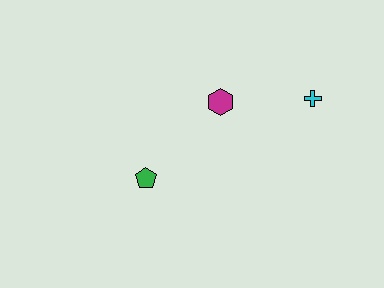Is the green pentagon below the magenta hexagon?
Yes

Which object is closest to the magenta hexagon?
The cyan cross is closest to the magenta hexagon.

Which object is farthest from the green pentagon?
The cyan cross is farthest from the green pentagon.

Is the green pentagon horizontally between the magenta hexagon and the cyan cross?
No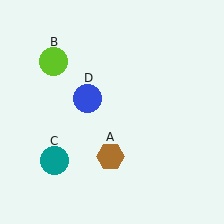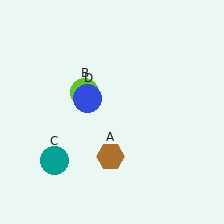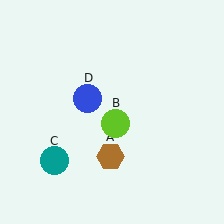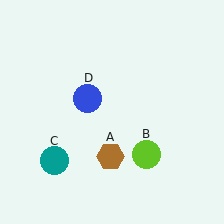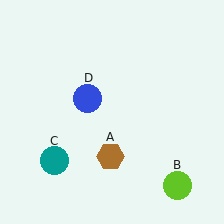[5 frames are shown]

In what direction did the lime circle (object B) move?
The lime circle (object B) moved down and to the right.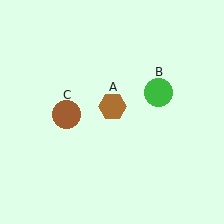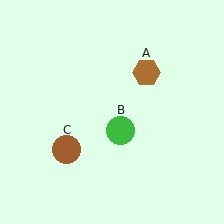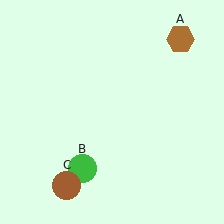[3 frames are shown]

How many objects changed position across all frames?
3 objects changed position: brown hexagon (object A), green circle (object B), brown circle (object C).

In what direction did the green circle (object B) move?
The green circle (object B) moved down and to the left.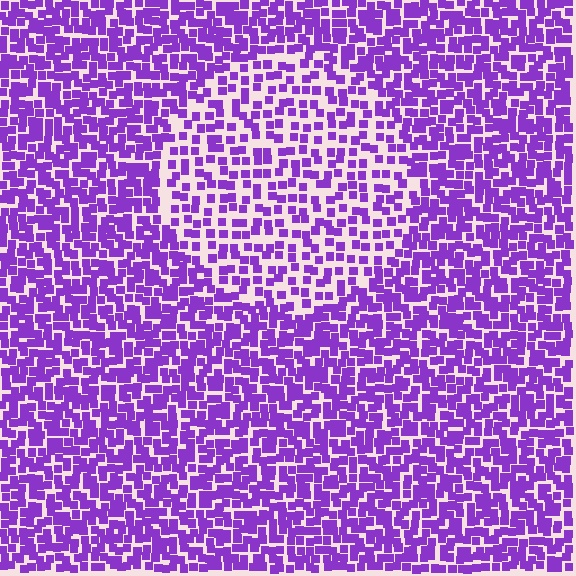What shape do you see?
I see a circle.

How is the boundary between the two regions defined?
The boundary is defined by a change in element density (approximately 1.8x ratio). All elements are the same color, size, and shape.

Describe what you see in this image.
The image contains small purple elements arranged at two different densities. A circle-shaped region is visible where the elements are less densely packed than the surrounding area.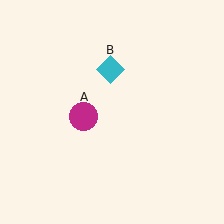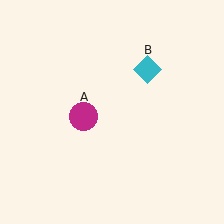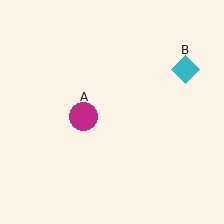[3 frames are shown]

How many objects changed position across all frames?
1 object changed position: cyan diamond (object B).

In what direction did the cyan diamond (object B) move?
The cyan diamond (object B) moved right.